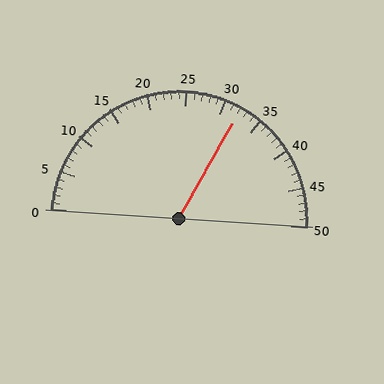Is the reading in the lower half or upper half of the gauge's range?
The reading is in the upper half of the range (0 to 50).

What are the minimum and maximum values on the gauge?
The gauge ranges from 0 to 50.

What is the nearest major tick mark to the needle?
The nearest major tick mark is 30.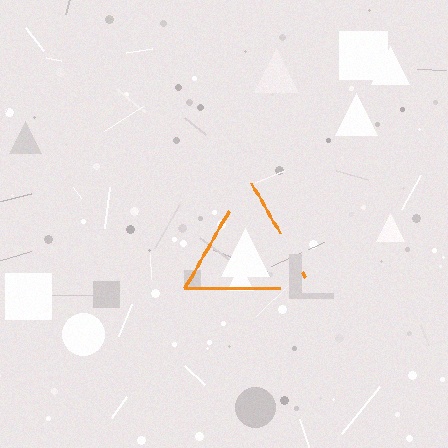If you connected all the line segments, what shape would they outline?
They would outline a triangle.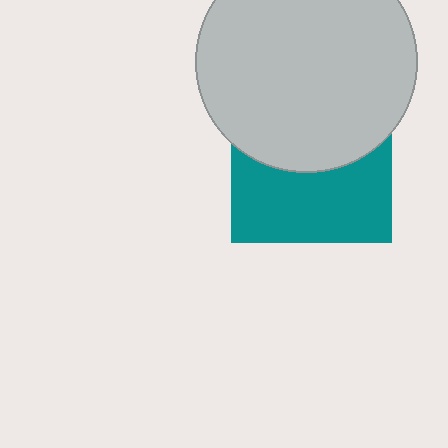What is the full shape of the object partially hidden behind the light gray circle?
The partially hidden object is a teal square.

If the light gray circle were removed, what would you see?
You would see the complete teal square.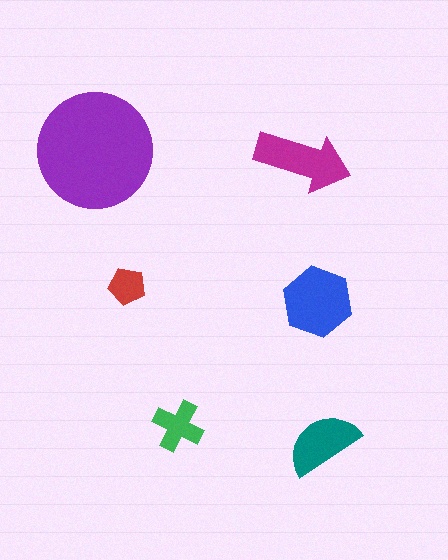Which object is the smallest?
The red pentagon.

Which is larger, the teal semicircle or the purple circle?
The purple circle.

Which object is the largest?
The purple circle.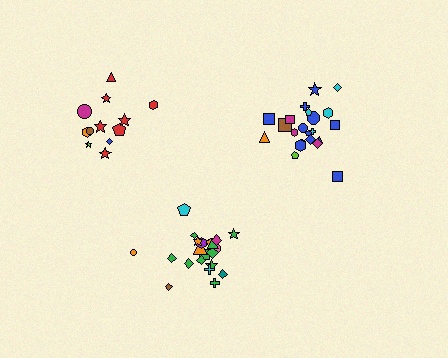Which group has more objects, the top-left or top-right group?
The top-right group.